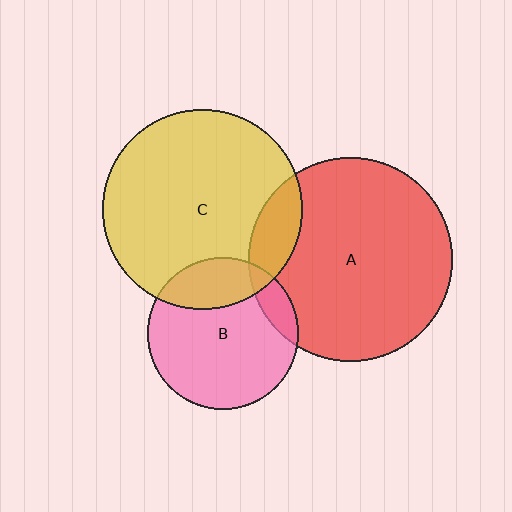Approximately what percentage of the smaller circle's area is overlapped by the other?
Approximately 10%.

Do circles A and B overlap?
Yes.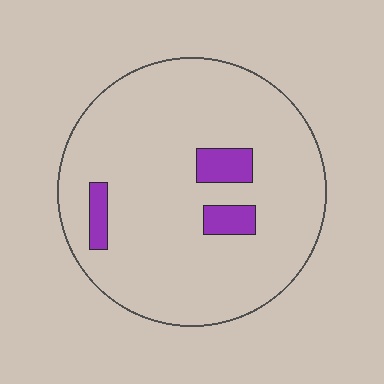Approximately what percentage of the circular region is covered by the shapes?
Approximately 10%.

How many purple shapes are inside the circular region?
3.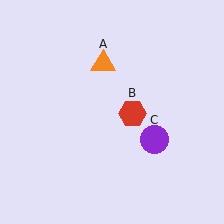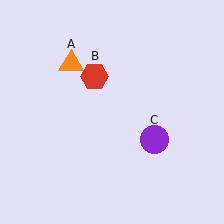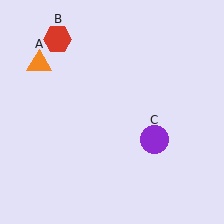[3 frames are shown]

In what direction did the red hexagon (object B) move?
The red hexagon (object B) moved up and to the left.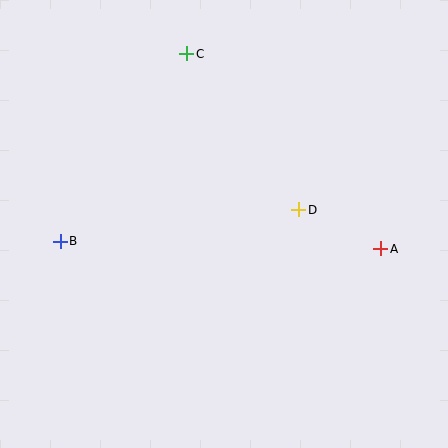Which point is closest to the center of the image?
Point D at (299, 210) is closest to the center.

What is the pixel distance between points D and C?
The distance between D and C is 192 pixels.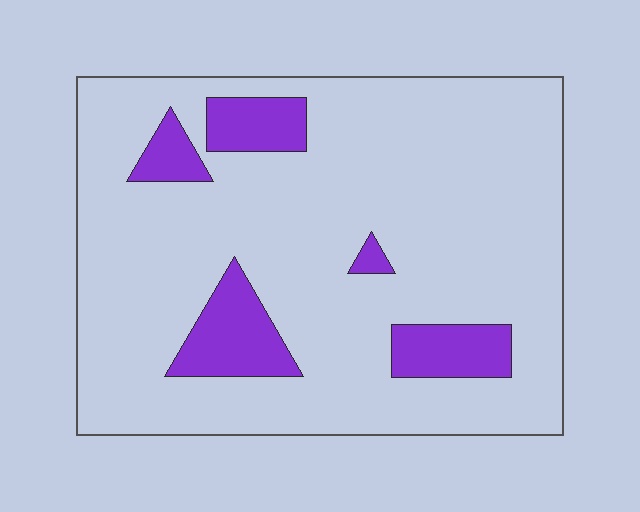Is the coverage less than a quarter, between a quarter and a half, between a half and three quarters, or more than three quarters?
Less than a quarter.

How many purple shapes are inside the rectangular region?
5.